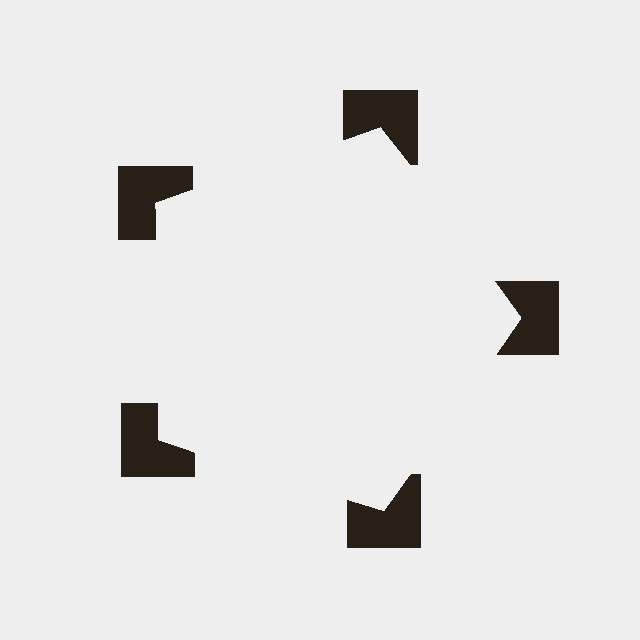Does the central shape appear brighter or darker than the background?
It typically appears slightly brighter than the background, even though no actual brightness change is drawn.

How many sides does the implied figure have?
5 sides.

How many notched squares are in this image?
There are 5 — one at each vertex of the illusory pentagon.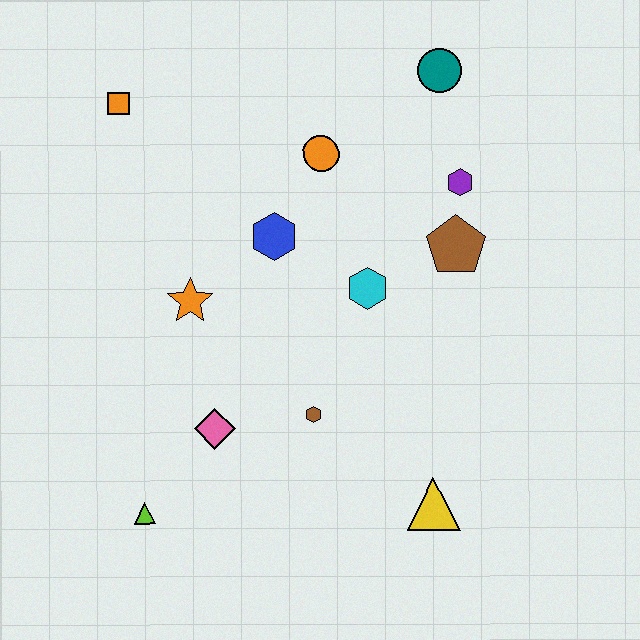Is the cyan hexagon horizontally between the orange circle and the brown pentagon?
Yes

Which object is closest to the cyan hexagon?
The brown pentagon is closest to the cyan hexagon.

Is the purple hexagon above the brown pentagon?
Yes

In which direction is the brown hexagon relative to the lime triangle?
The brown hexagon is to the right of the lime triangle.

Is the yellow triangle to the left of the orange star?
No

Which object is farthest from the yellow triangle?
The orange square is farthest from the yellow triangle.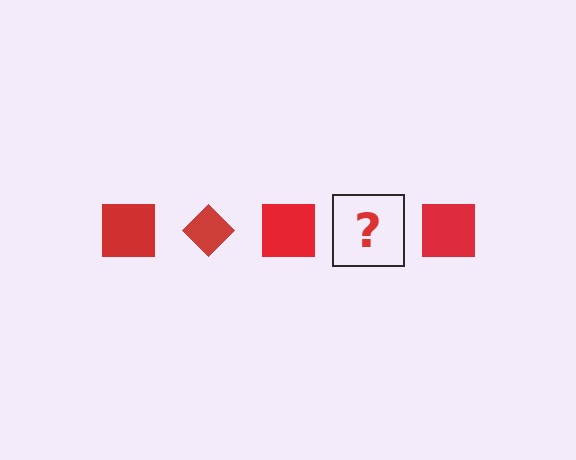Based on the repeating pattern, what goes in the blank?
The blank should be a red diamond.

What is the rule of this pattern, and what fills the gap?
The rule is that the pattern cycles through square, diamond shapes in red. The gap should be filled with a red diamond.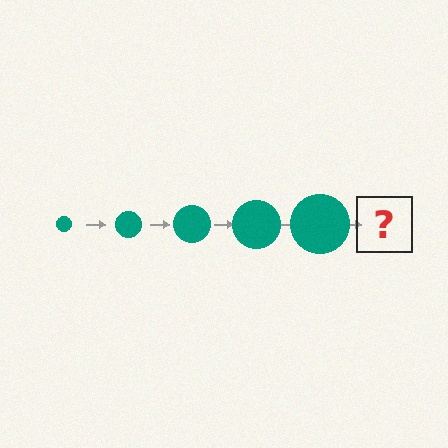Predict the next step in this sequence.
The next step is a teal circle, larger than the previous one.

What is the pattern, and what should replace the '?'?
The pattern is that the circle gets progressively larger each step. The '?' should be a teal circle, larger than the previous one.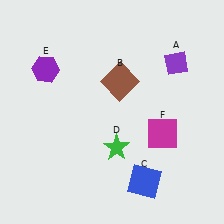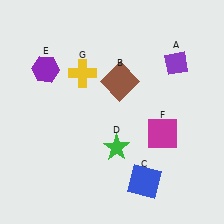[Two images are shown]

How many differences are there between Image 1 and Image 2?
There is 1 difference between the two images.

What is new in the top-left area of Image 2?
A yellow cross (G) was added in the top-left area of Image 2.